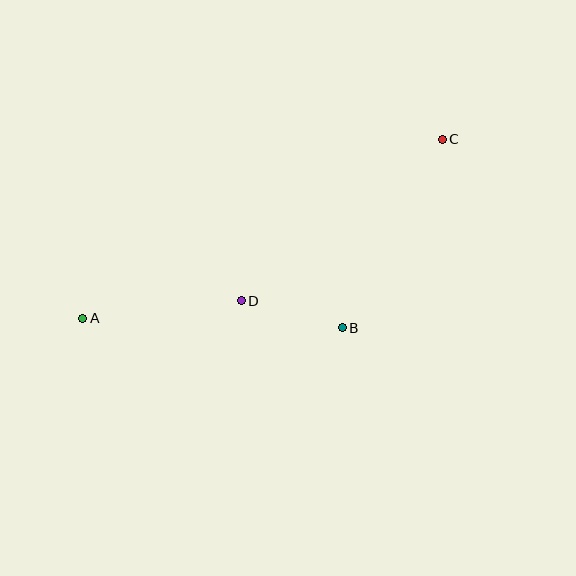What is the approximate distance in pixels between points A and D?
The distance between A and D is approximately 159 pixels.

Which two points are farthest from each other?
Points A and C are farthest from each other.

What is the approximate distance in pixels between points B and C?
The distance between B and C is approximately 213 pixels.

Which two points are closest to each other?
Points B and D are closest to each other.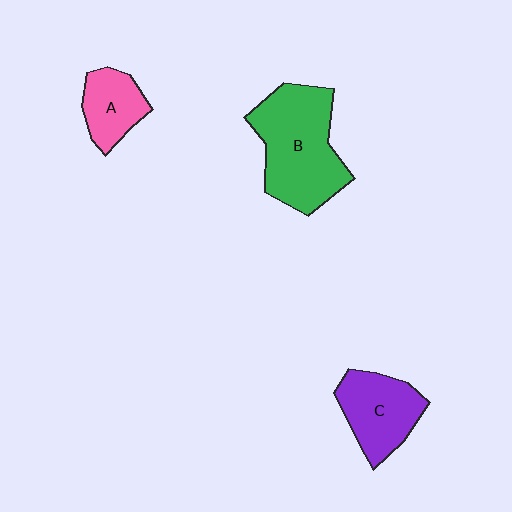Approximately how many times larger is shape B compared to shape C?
Approximately 1.6 times.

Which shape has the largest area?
Shape B (green).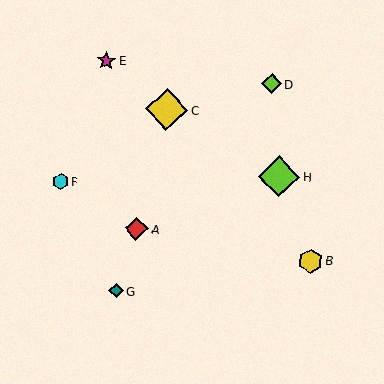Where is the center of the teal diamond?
The center of the teal diamond is at (116, 291).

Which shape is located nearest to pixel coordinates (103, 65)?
The magenta star (labeled E) at (106, 61) is nearest to that location.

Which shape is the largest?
The yellow diamond (labeled C) is the largest.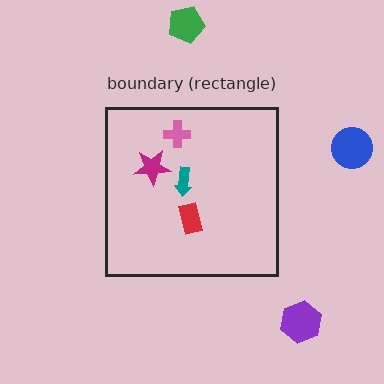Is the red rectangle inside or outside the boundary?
Inside.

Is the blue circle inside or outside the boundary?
Outside.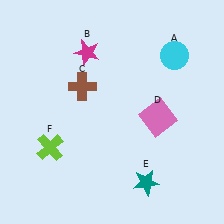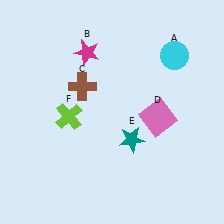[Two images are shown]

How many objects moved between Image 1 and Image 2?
2 objects moved between the two images.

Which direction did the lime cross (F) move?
The lime cross (F) moved up.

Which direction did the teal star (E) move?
The teal star (E) moved up.